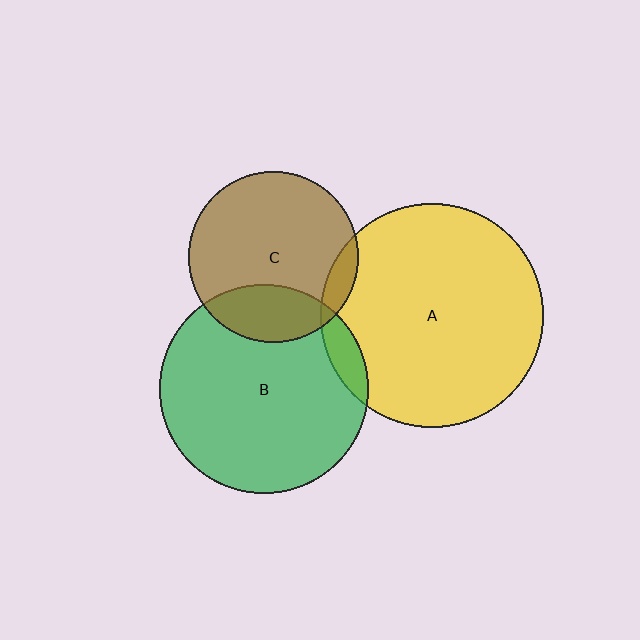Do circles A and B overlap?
Yes.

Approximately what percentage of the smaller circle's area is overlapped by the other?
Approximately 10%.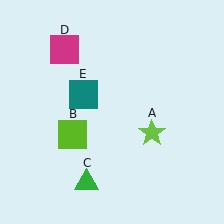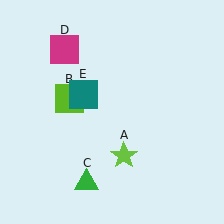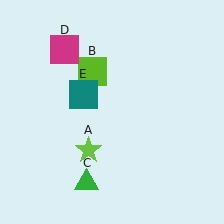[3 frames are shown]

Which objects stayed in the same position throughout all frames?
Green triangle (object C) and magenta square (object D) and teal square (object E) remained stationary.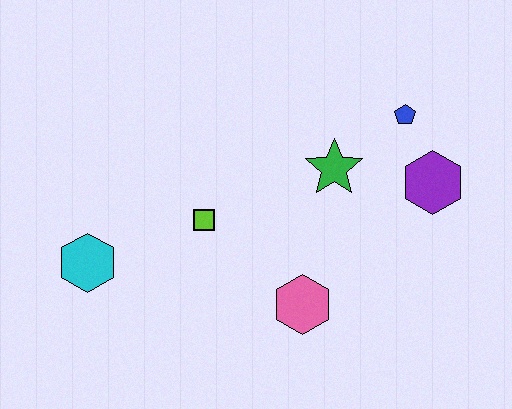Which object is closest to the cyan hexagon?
The lime square is closest to the cyan hexagon.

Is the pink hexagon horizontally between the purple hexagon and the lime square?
Yes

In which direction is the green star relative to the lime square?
The green star is to the right of the lime square.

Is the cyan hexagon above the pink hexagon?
Yes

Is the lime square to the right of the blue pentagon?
No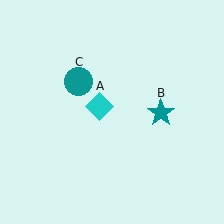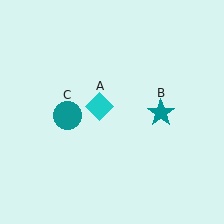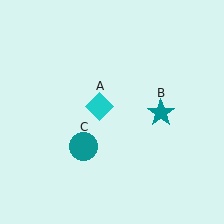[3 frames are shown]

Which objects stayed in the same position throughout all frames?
Cyan diamond (object A) and teal star (object B) remained stationary.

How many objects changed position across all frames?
1 object changed position: teal circle (object C).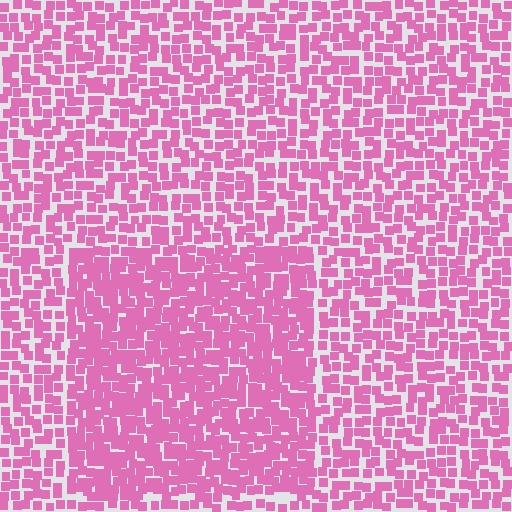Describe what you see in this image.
The image contains small pink elements arranged at two different densities. A rectangle-shaped region is visible where the elements are more densely packed than the surrounding area.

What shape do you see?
I see a rectangle.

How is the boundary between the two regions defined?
The boundary is defined by a change in element density (approximately 1.6x ratio). All elements are the same color, size, and shape.